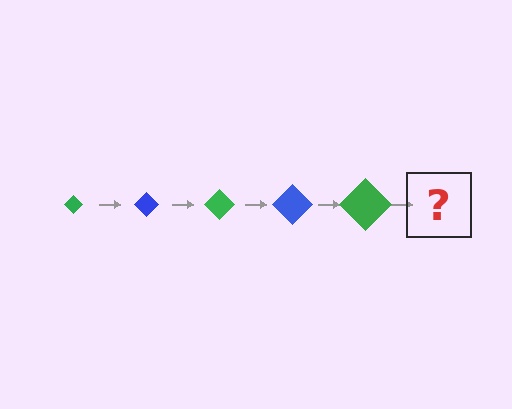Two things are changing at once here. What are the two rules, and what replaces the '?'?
The two rules are that the diamond grows larger each step and the color cycles through green and blue. The '?' should be a blue diamond, larger than the previous one.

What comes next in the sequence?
The next element should be a blue diamond, larger than the previous one.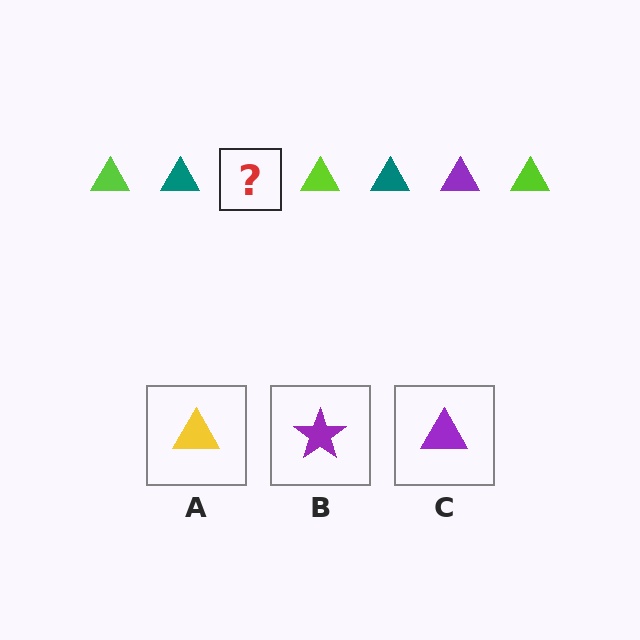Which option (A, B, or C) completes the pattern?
C.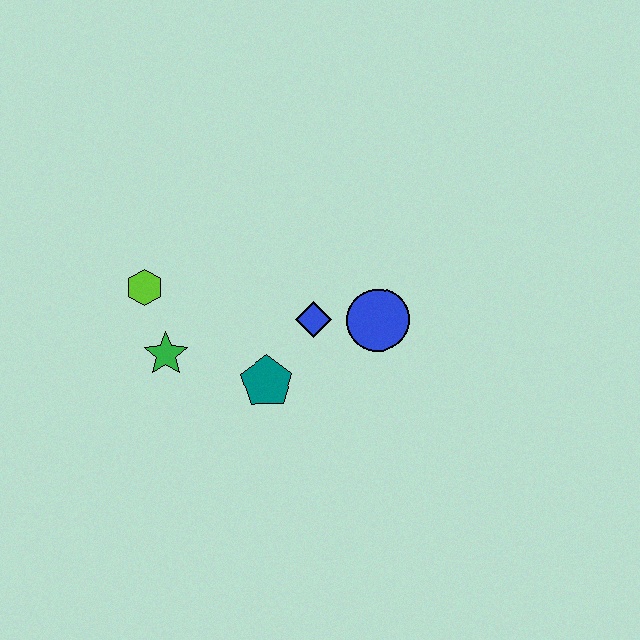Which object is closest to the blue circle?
The blue diamond is closest to the blue circle.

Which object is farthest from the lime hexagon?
The blue circle is farthest from the lime hexagon.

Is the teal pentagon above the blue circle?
No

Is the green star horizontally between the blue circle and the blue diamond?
No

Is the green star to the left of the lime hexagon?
No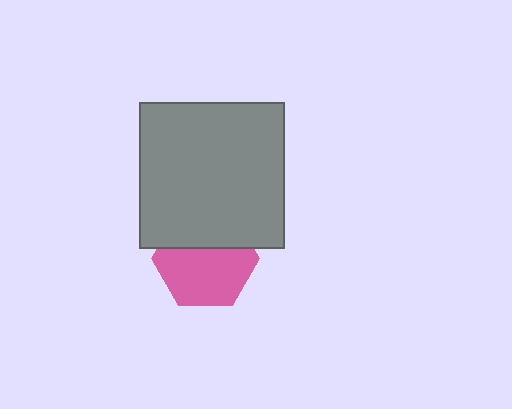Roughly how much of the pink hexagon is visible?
About half of it is visible (roughly 62%).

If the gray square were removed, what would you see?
You would see the complete pink hexagon.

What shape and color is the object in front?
The object in front is a gray square.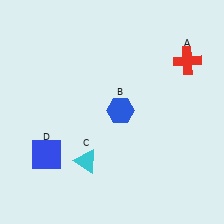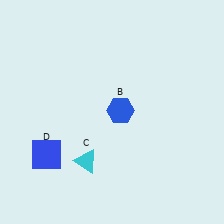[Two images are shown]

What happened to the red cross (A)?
The red cross (A) was removed in Image 2. It was in the top-right area of Image 1.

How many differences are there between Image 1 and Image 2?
There is 1 difference between the two images.